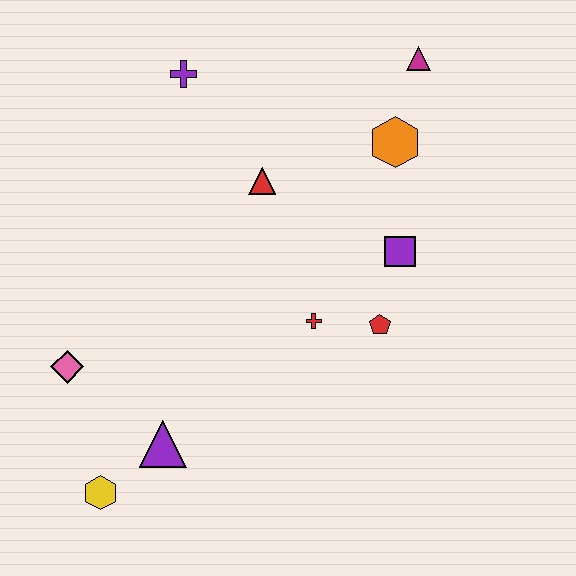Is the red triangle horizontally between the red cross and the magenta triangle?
No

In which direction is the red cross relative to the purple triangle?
The red cross is to the right of the purple triangle.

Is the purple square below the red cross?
No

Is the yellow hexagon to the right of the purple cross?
No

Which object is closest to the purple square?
The red pentagon is closest to the purple square.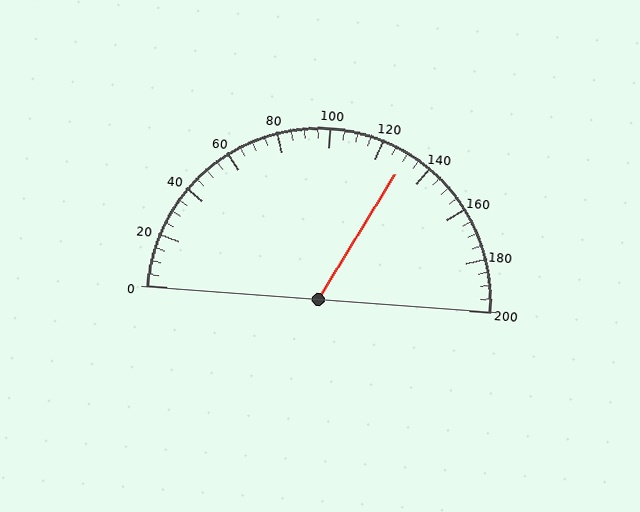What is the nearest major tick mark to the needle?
The nearest major tick mark is 120.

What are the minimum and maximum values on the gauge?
The gauge ranges from 0 to 200.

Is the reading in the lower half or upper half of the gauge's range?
The reading is in the upper half of the range (0 to 200).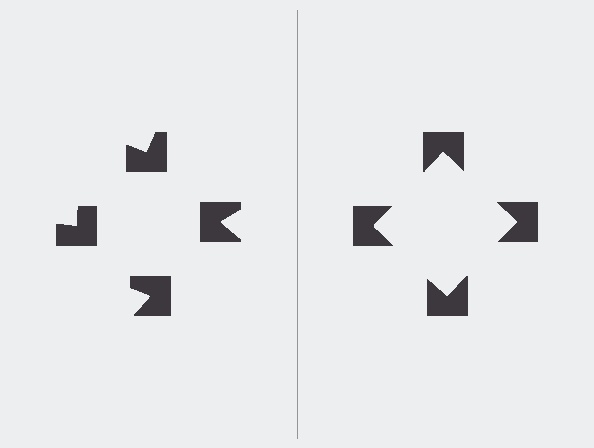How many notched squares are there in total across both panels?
8 — 4 on each side.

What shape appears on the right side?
An illusory square.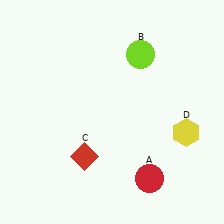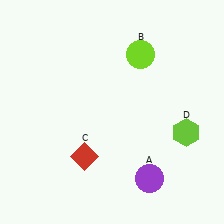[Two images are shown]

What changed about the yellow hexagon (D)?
In Image 1, D is yellow. In Image 2, it changed to lime.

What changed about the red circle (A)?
In Image 1, A is red. In Image 2, it changed to purple.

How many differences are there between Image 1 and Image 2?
There are 2 differences between the two images.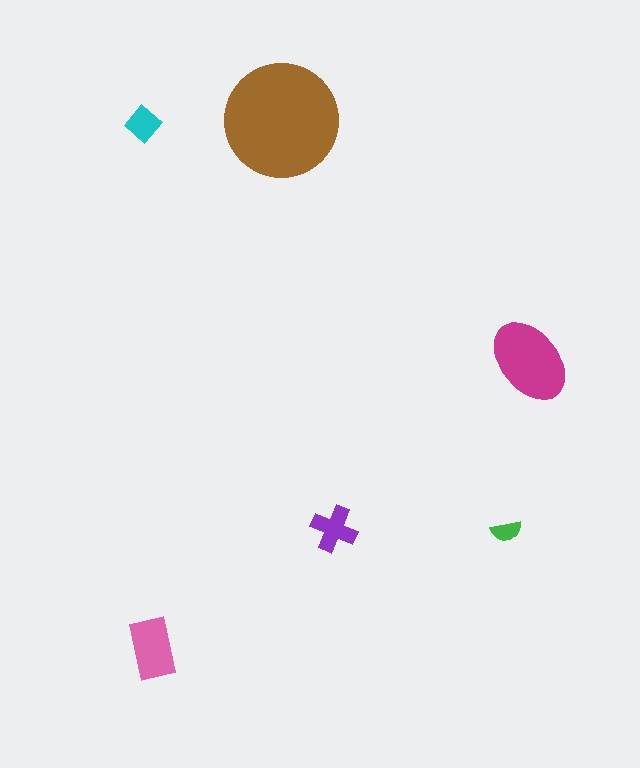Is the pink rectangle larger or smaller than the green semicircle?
Larger.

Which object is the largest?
The brown circle.